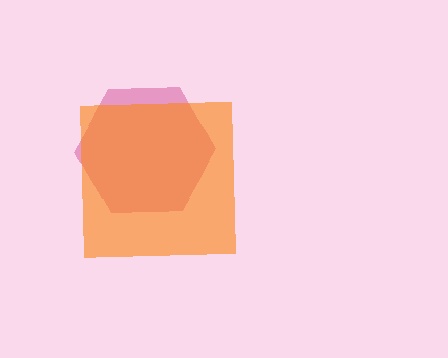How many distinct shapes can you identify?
There are 2 distinct shapes: a pink hexagon, an orange square.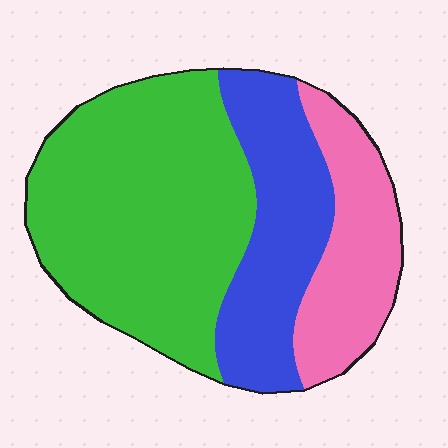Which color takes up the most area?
Green, at roughly 50%.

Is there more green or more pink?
Green.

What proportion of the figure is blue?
Blue takes up about one quarter (1/4) of the figure.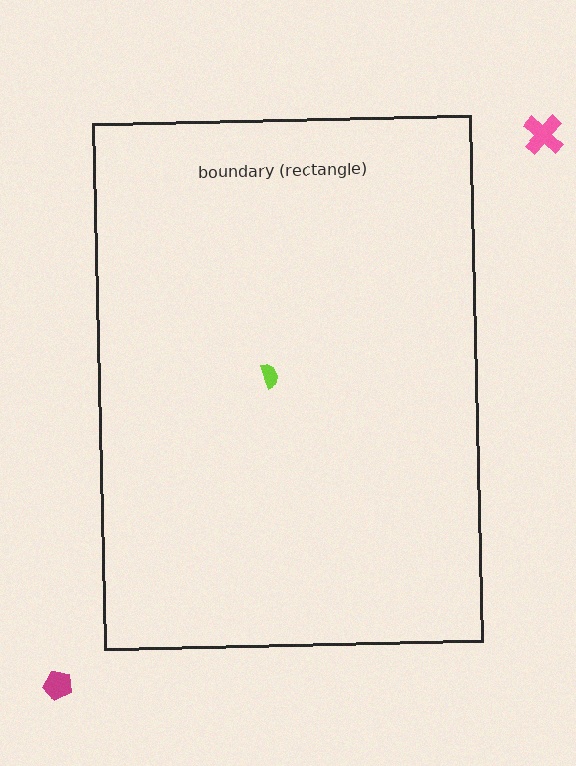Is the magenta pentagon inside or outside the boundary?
Outside.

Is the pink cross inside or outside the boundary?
Outside.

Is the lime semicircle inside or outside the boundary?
Inside.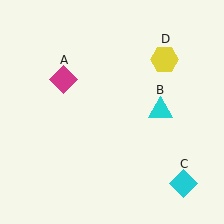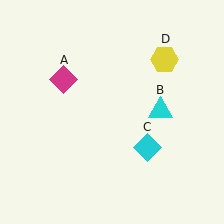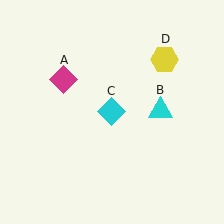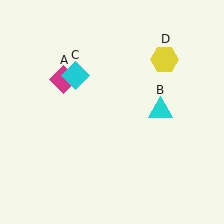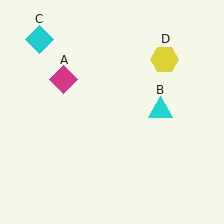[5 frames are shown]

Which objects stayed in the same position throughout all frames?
Magenta diamond (object A) and cyan triangle (object B) and yellow hexagon (object D) remained stationary.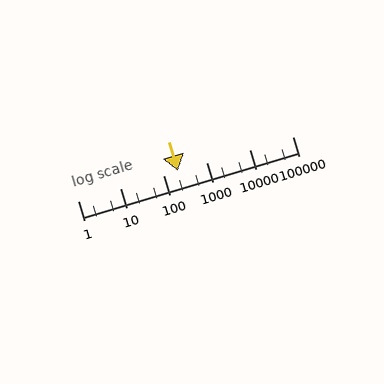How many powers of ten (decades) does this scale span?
The scale spans 5 decades, from 1 to 100000.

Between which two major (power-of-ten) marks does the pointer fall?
The pointer is between 100 and 1000.